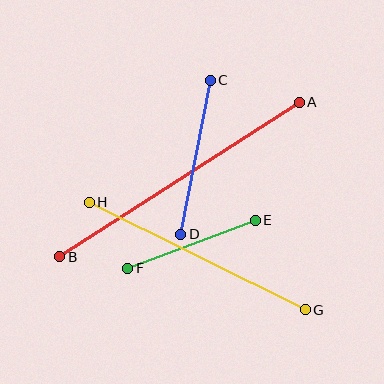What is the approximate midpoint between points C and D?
The midpoint is at approximately (195, 157) pixels.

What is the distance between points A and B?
The distance is approximately 285 pixels.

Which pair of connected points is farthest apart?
Points A and B are farthest apart.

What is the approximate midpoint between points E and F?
The midpoint is at approximately (191, 244) pixels.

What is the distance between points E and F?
The distance is approximately 136 pixels.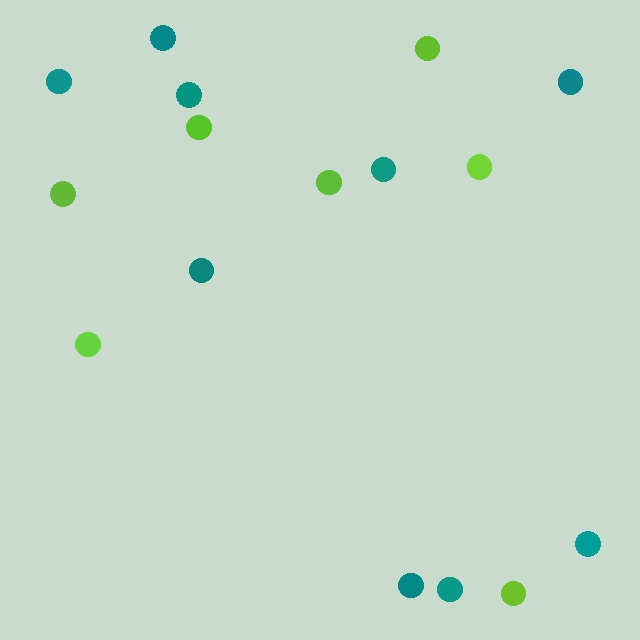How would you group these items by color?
There are 2 groups: one group of teal circles (9) and one group of lime circles (7).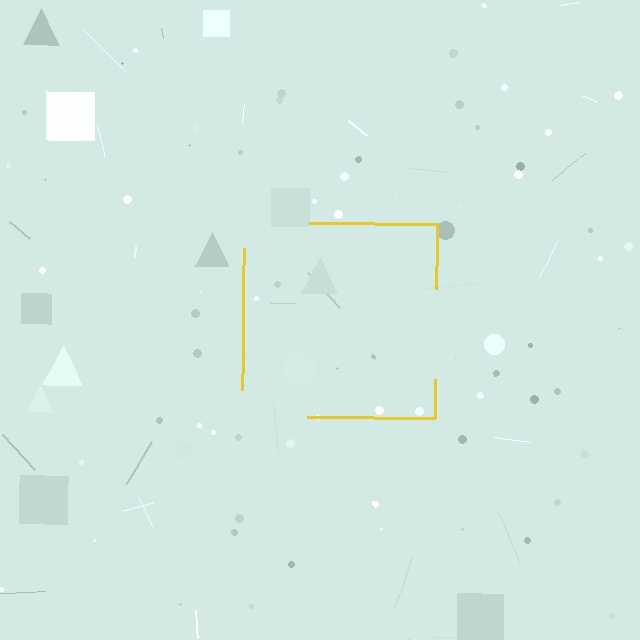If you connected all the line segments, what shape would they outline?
They would outline a square.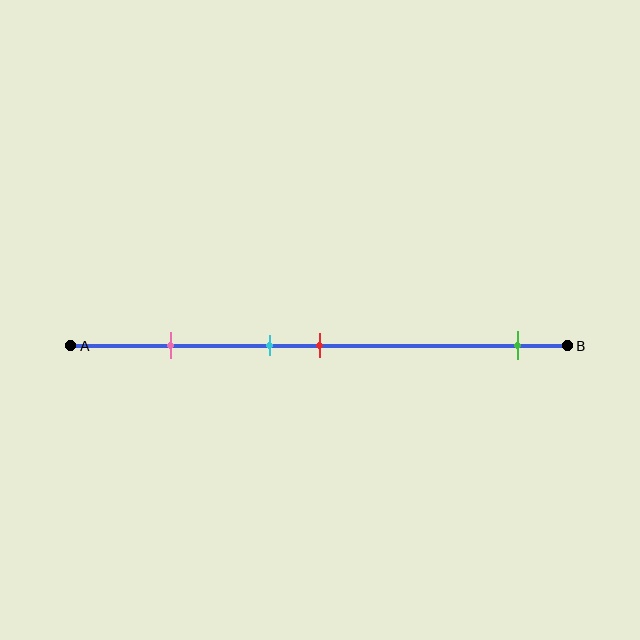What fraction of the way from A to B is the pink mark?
The pink mark is approximately 20% (0.2) of the way from A to B.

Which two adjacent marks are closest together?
The cyan and red marks are the closest adjacent pair.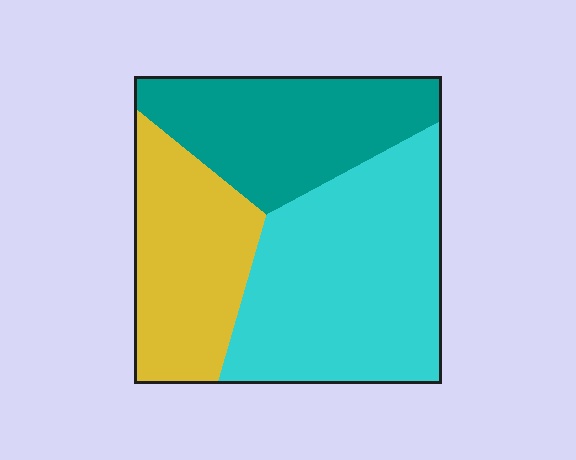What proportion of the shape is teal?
Teal covers around 30% of the shape.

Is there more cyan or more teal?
Cyan.